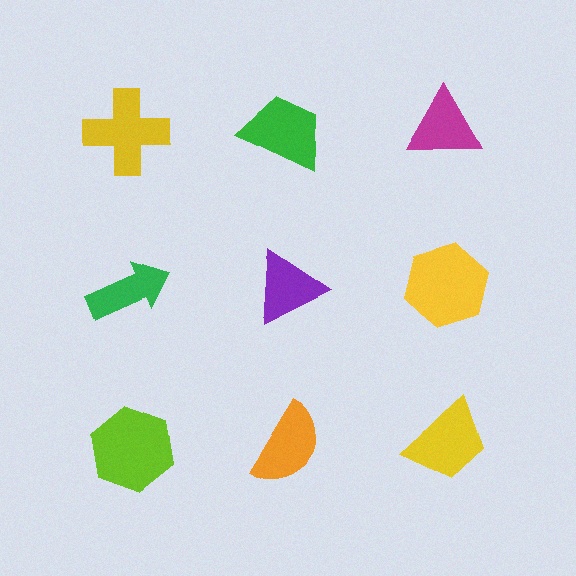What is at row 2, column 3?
A yellow hexagon.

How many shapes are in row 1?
3 shapes.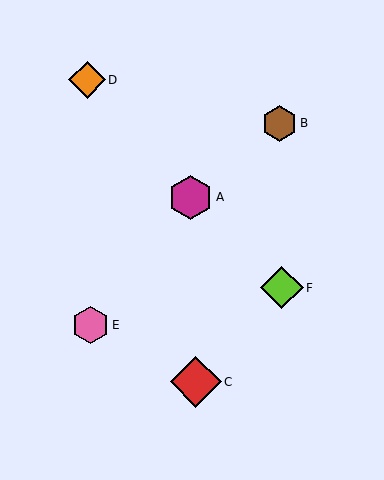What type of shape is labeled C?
Shape C is a red diamond.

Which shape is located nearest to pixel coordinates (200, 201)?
The magenta hexagon (labeled A) at (191, 197) is nearest to that location.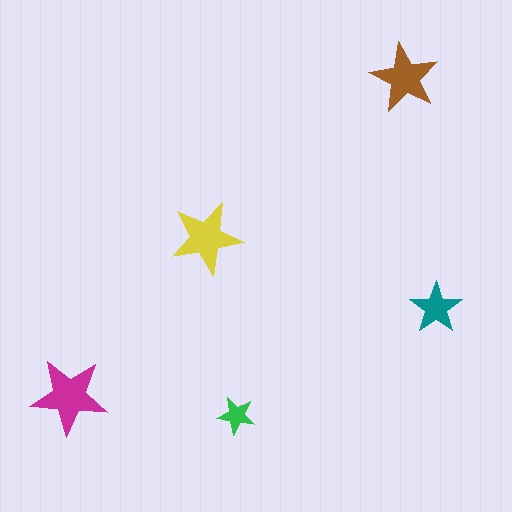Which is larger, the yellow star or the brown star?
The yellow one.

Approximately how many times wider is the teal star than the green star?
About 1.5 times wider.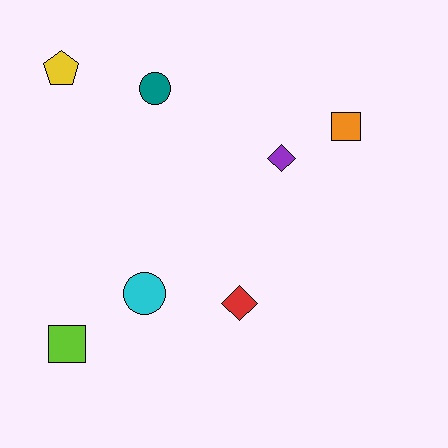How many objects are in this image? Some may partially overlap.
There are 7 objects.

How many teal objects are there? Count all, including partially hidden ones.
There is 1 teal object.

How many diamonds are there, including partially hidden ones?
There are 2 diamonds.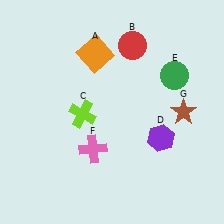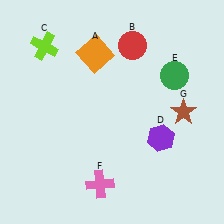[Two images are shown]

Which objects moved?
The objects that moved are: the lime cross (C), the pink cross (F).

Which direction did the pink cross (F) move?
The pink cross (F) moved down.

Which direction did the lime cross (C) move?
The lime cross (C) moved up.